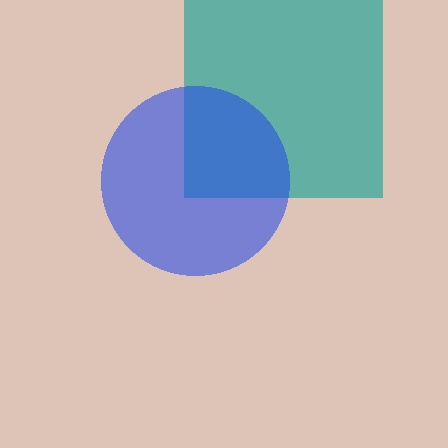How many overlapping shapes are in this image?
There are 2 overlapping shapes in the image.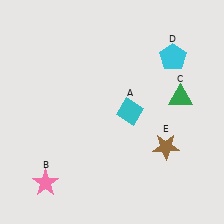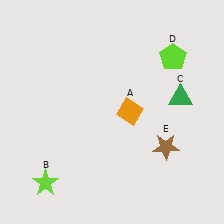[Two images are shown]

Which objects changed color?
A changed from cyan to orange. B changed from pink to lime. D changed from cyan to lime.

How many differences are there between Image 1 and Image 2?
There are 3 differences between the two images.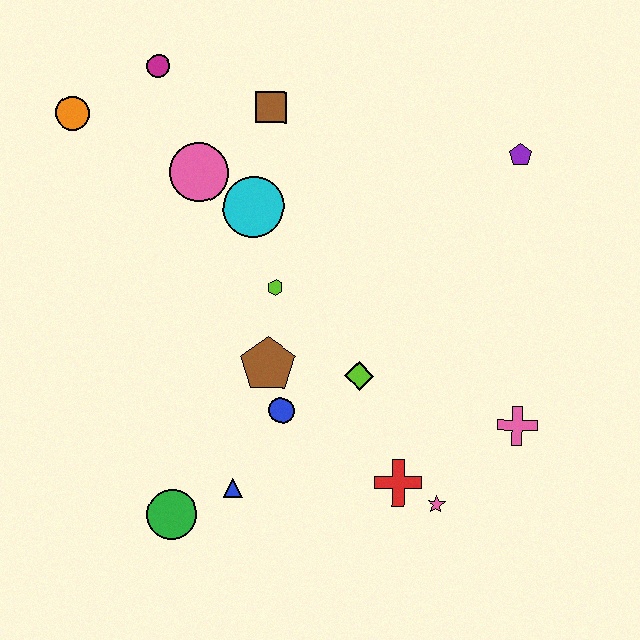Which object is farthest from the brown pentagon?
The purple pentagon is farthest from the brown pentagon.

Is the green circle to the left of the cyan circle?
Yes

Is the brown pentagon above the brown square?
No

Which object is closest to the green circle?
The blue triangle is closest to the green circle.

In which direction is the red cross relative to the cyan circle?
The red cross is below the cyan circle.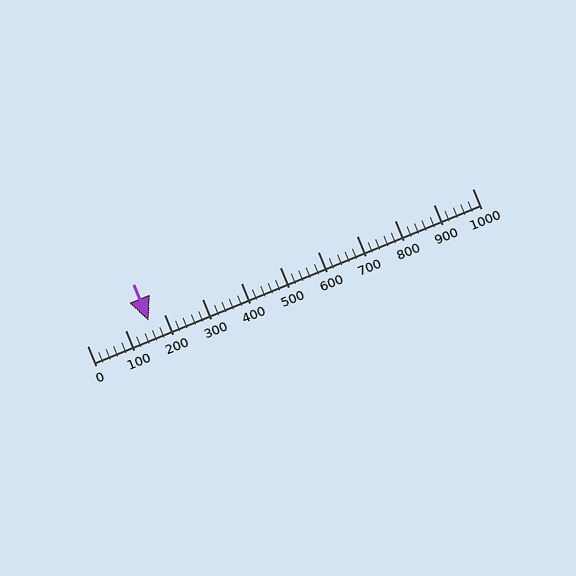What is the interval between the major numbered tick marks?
The major tick marks are spaced 100 units apart.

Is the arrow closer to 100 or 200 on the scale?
The arrow is closer to 200.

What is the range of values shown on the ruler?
The ruler shows values from 0 to 1000.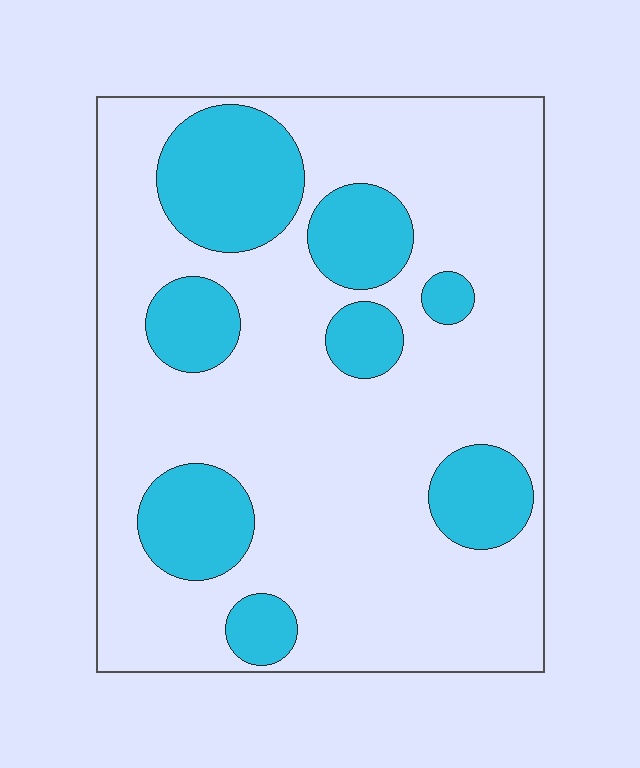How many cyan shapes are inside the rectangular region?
8.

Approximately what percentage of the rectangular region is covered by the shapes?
Approximately 25%.